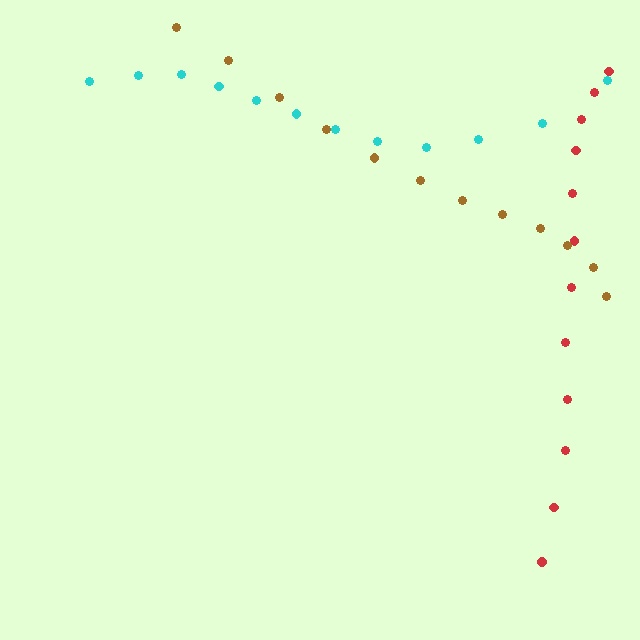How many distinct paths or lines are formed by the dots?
There are 3 distinct paths.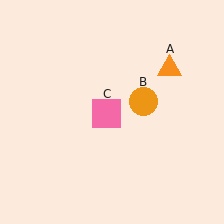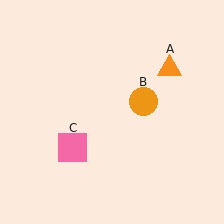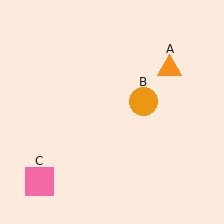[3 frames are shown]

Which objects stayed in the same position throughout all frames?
Orange triangle (object A) and orange circle (object B) remained stationary.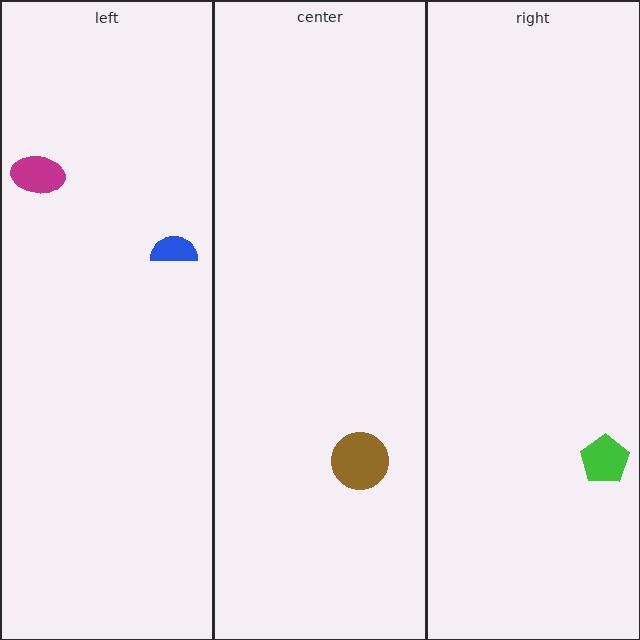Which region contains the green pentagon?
The right region.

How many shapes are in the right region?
1.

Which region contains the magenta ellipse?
The left region.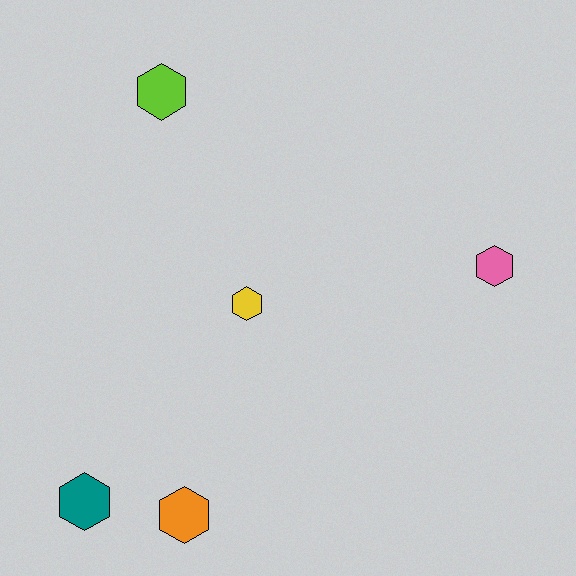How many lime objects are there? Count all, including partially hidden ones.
There is 1 lime object.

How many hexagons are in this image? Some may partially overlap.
There are 5 hexagons.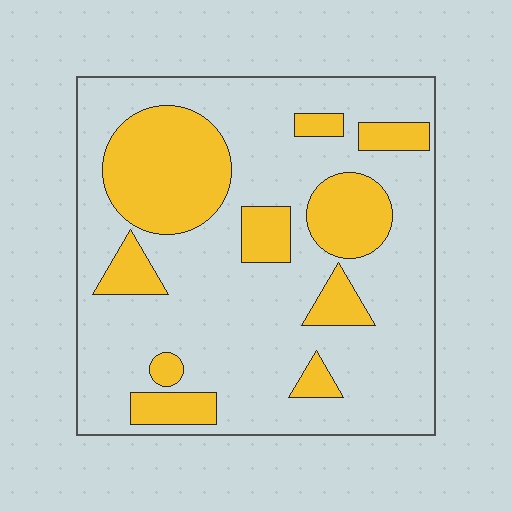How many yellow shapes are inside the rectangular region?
10.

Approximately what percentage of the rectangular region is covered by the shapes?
Approximately 25%.